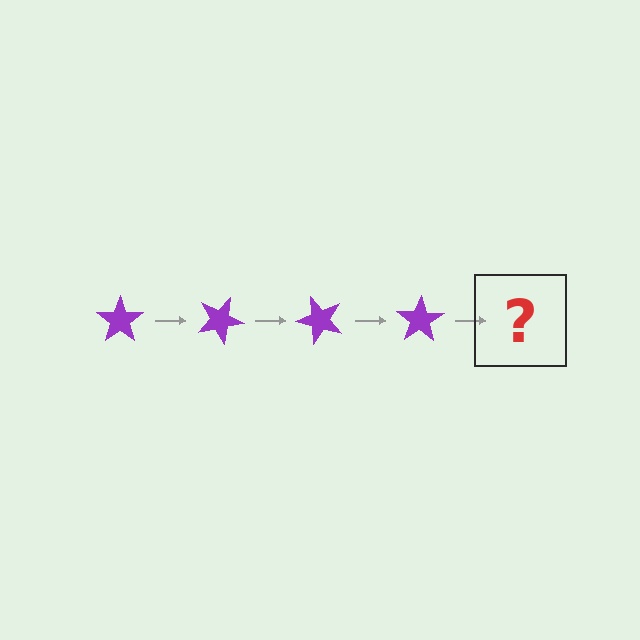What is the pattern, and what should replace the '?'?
The pattern is that the star rotates 25 degrees each step. The '?' should be a purple star rotated 100 degrees.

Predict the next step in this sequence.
The next step is a purple star rotated 100 degrees.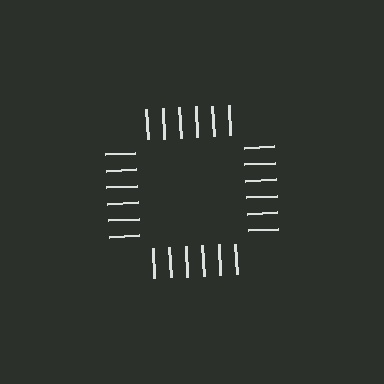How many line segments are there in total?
24 — 6 along each of the 4 edges.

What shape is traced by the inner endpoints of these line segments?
An illusory square — the line segments terminate on its edges but no continuous stroke is drawn.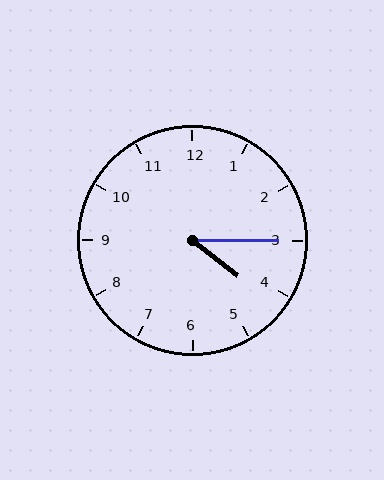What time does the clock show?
4:15.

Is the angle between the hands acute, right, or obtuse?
It is acute.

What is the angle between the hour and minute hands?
Approximately 38 degrees.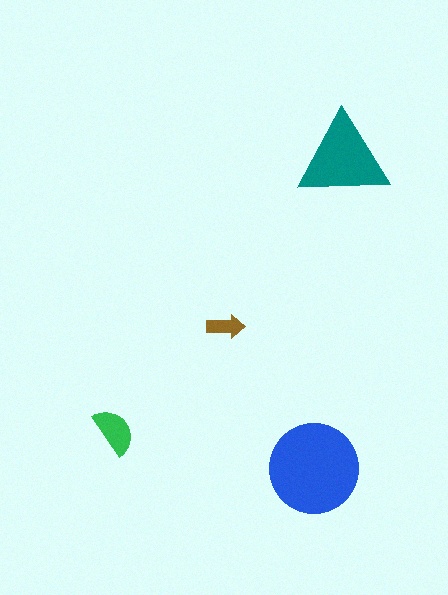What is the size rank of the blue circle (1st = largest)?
1st.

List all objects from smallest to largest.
The brown arrow, the green semicircle, the teal triangle, the blue circle.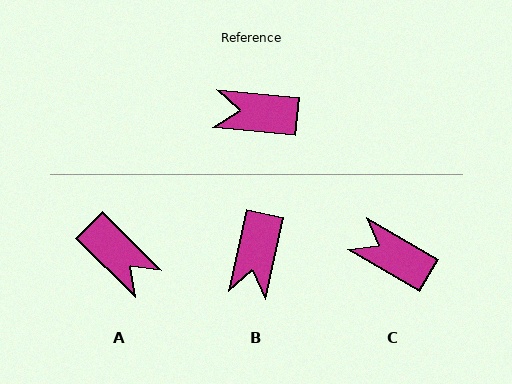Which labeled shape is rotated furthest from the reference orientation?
A, about 141 degrees away.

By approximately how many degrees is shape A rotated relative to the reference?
Approximately 141 degrees counter-clockwise.